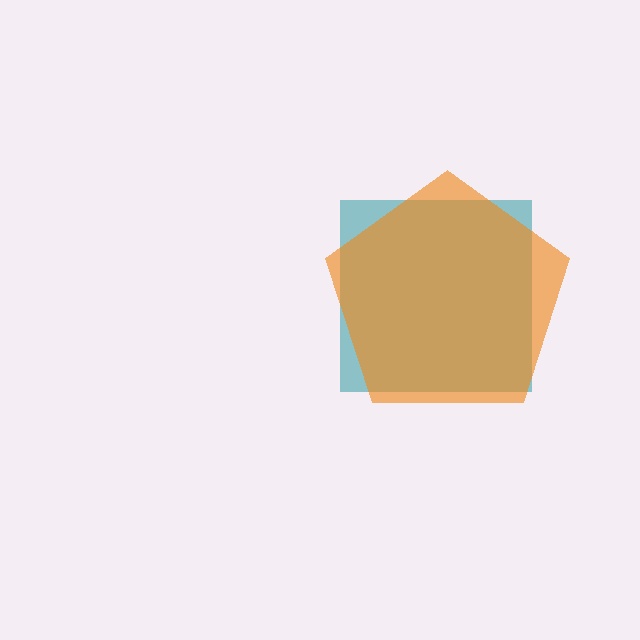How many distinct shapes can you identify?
There are 2 distinct shapes: a teal square, an orange pentagon.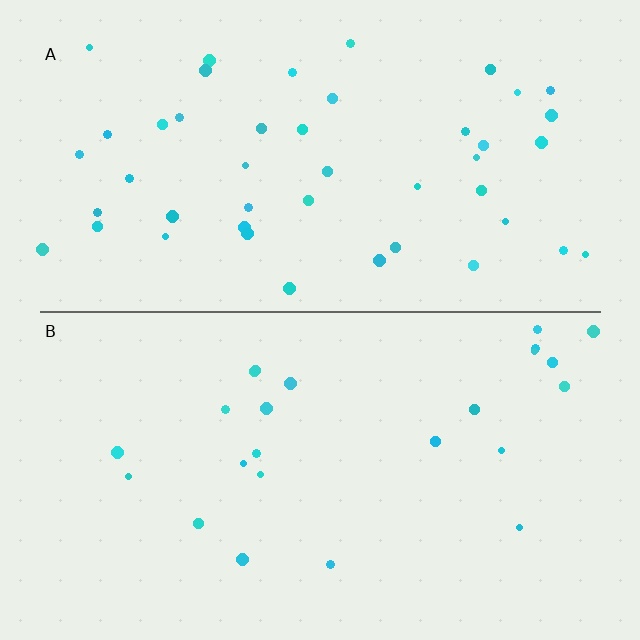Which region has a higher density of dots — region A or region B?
A (the top).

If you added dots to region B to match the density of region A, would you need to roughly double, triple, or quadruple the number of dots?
Approximately double.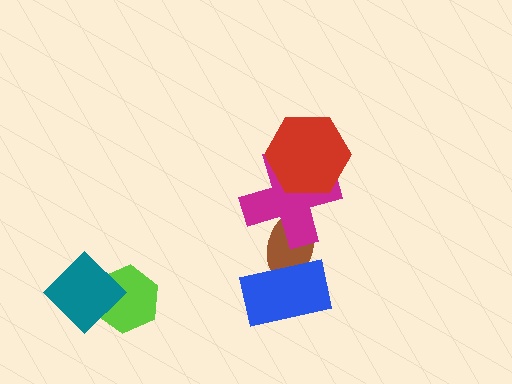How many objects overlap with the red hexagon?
1 object overlaps with the red hexagon.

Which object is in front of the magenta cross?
The red hexagon is in front of the magenta cross.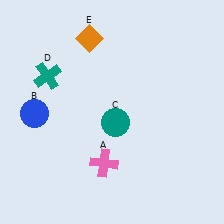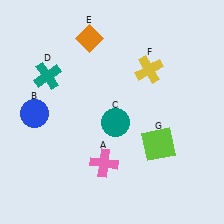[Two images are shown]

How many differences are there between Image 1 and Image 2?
There are 2 differences between the two images.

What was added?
A yellow cross (F), a lime square (G) were added in Image 2.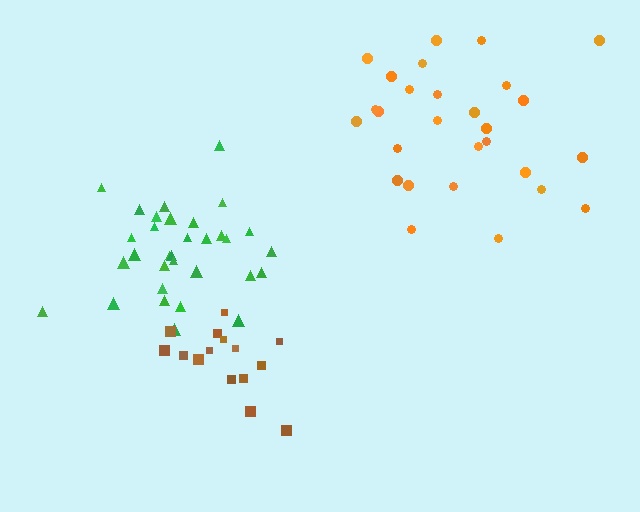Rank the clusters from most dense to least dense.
green, brown, orange.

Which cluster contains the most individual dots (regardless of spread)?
Green (32).